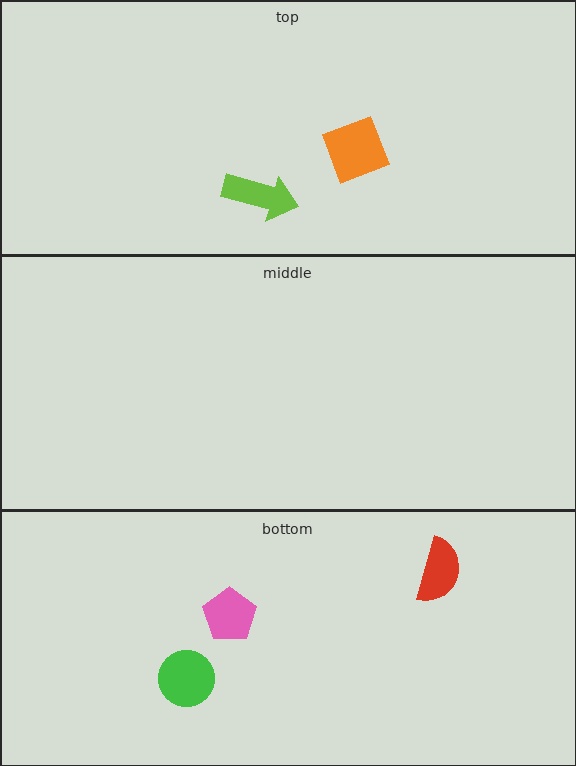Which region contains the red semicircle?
The bottom region.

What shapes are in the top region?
The orange diamond, the lime arrow.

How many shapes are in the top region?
2.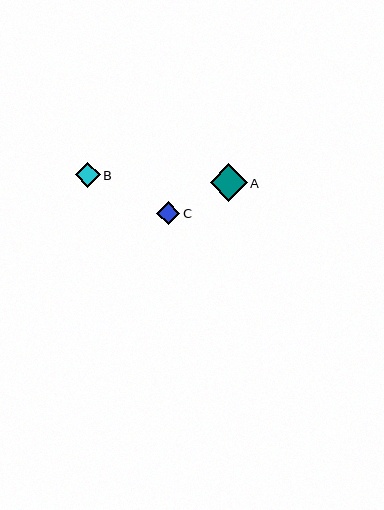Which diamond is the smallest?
Diamond C is the smallest with a size of approximately 23 pixels.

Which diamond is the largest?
Diamond A is the largest with a size of approximately 37 pixels.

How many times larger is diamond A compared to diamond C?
Diamond A is approximately 1.6 times the size of diamond C.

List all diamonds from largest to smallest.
From largest to smallest: A, B, C.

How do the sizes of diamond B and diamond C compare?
Diamond B and diamond C are approximately the same size.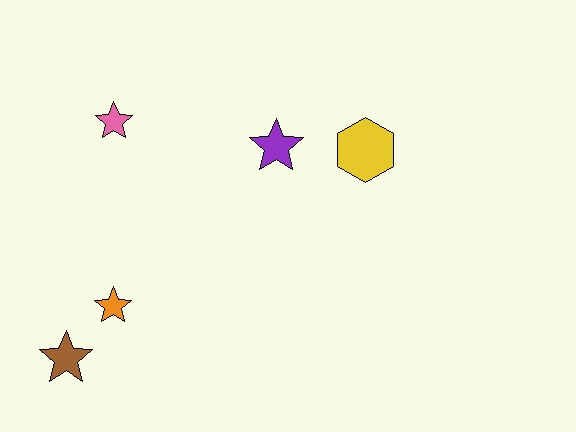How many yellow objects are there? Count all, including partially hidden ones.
There is 1 yellow object.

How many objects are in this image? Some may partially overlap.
There are 5 objects.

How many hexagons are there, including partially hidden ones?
There is 1 hexagon.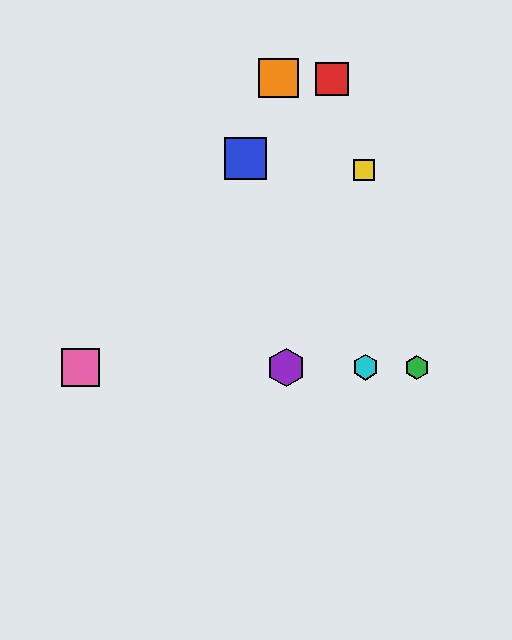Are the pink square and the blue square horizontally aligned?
No, the pink square is at y≈367 and the blue square is at y≈158.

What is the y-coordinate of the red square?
The red square is at y≈79.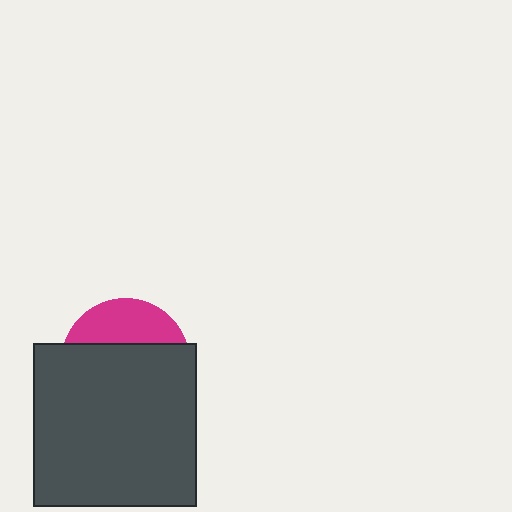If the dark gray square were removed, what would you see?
You would see the complete magenta circle.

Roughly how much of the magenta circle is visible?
A small part of it is visible (roughly 31%).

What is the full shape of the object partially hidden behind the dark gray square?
The partially hidden object is a magenta circle.